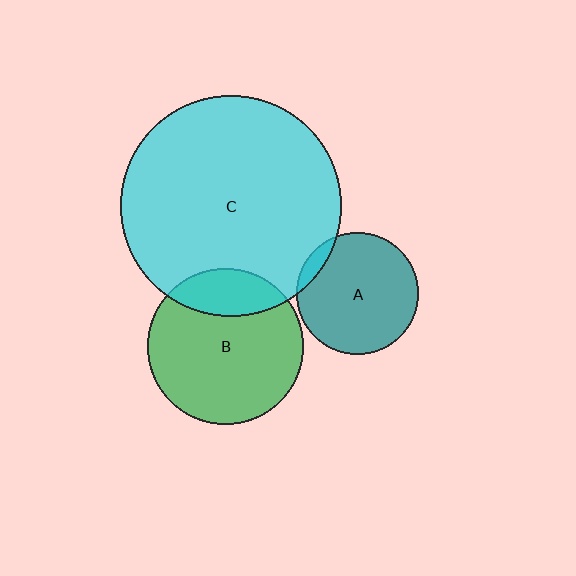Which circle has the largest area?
Circle C (cyan).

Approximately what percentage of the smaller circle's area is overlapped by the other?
Approximately 20%.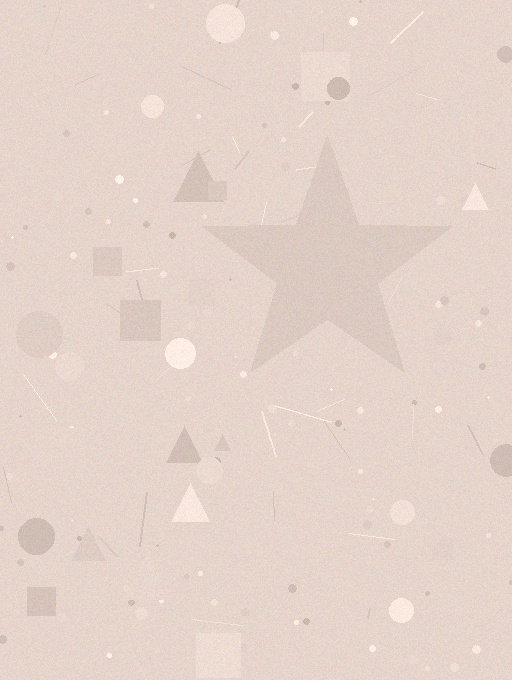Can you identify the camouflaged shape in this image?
The camouflaged shape is a star.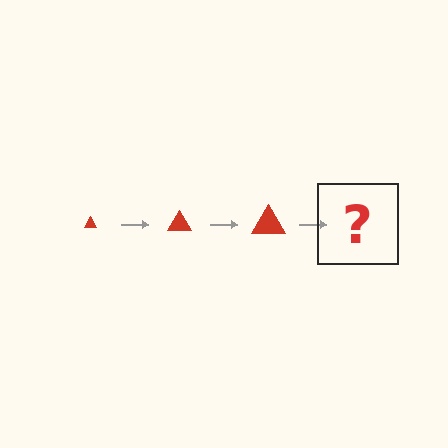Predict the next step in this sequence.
The next step is a red triangle, larger than the previous one.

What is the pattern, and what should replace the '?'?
The pattern is that the triangle gets progressively larger each step. The '?' should be a red triangle, larger than the previous one.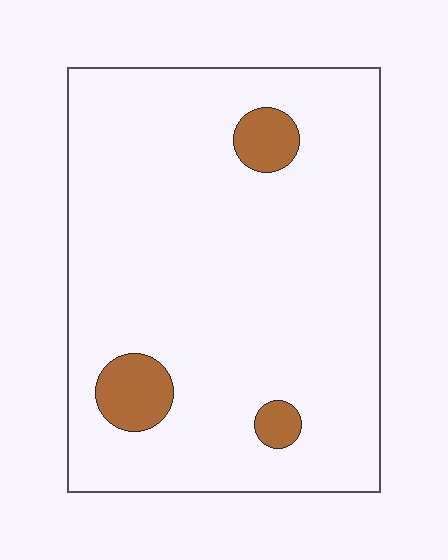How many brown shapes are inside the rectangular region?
3.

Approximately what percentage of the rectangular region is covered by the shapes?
Approximately 10%.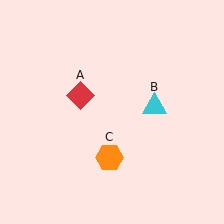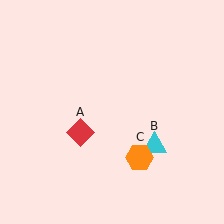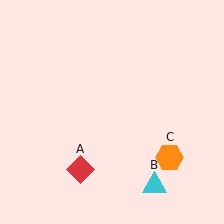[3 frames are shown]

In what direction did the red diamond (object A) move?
The red diamond (object A) moved down.